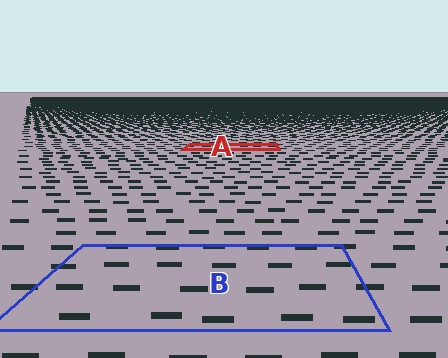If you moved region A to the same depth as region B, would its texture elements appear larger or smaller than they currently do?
They would appear larger. At a closer depth, the same texture elements are projected at a bigger on-screen size.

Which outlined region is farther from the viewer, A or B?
Region A is farther from the viewer — the texture elements inside it appear smaller and more densely packed.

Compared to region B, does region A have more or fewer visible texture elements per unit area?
Region A has more texture elements per unit area — they are packed more densely because it is farther away.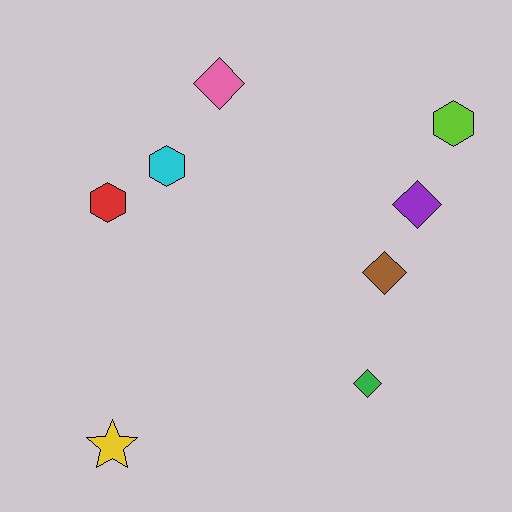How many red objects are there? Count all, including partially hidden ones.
There is 1 red object.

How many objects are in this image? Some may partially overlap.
There are 8 objects.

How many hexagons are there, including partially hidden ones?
There are 3 hexagons.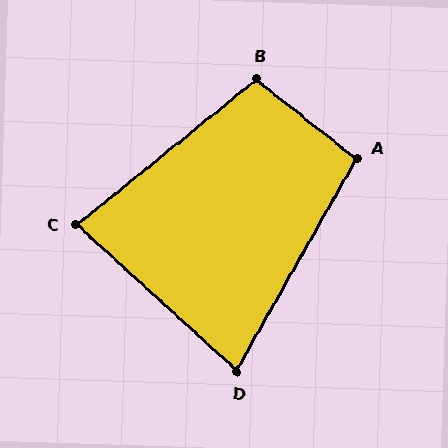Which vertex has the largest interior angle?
B, at approximately 103 degrees.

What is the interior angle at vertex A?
Approximately 99 degrees (obtuse).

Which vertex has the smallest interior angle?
D, at approximately 77 degrees.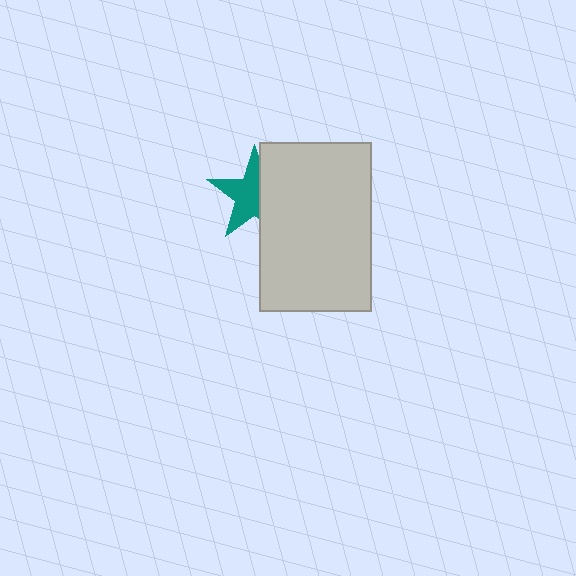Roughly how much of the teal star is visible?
About half of it is visible (roughly 60%).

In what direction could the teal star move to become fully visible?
The teal star could move left. That would shift it out from behind the light gray rectangle entirely.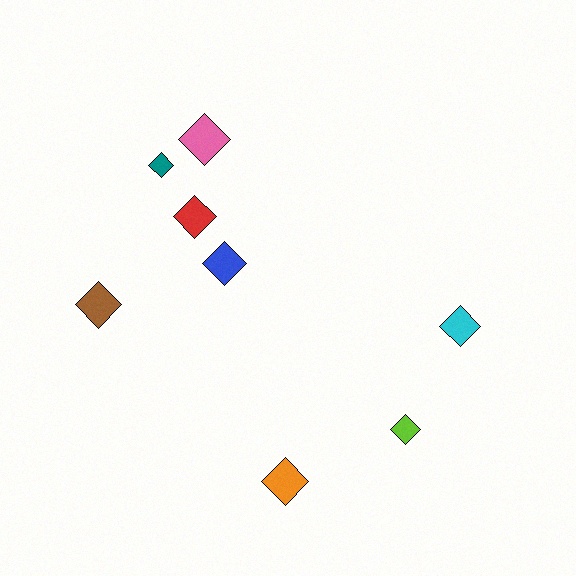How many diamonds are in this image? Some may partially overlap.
There are 8 diamonds.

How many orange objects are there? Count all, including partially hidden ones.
There is 1 orange object.